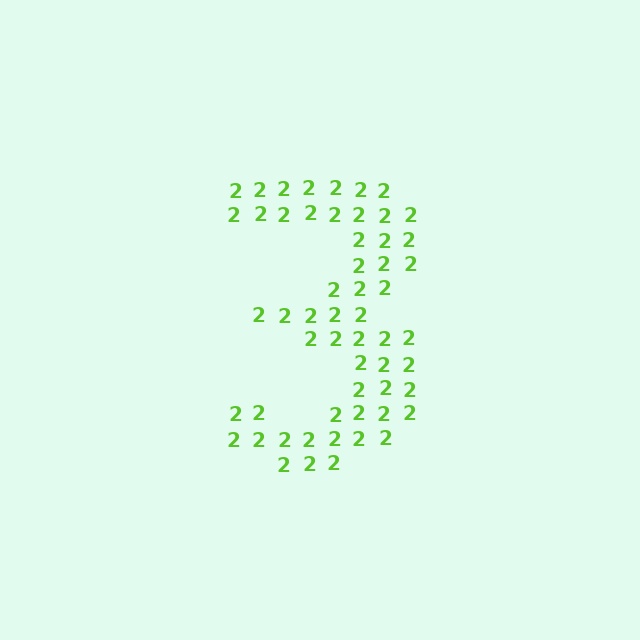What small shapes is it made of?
It is made of small digit 2's.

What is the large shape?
The large shape is the digit 3.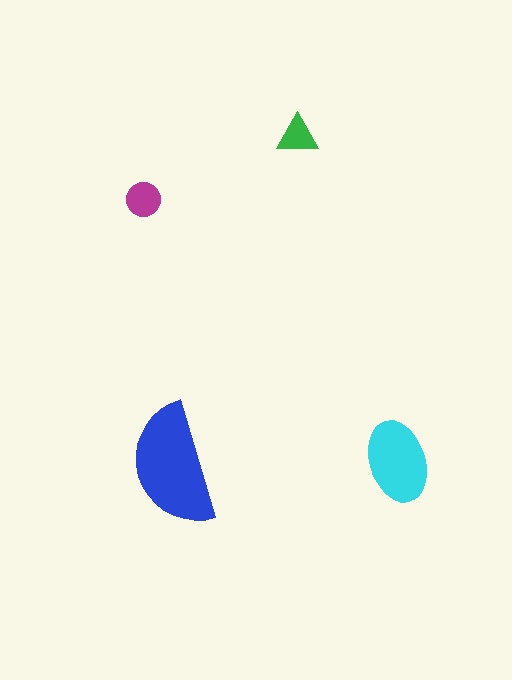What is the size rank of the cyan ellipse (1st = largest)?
2nd.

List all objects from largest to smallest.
The blue semicircle, the cyan ellipse, the magenta circle, the green triangle.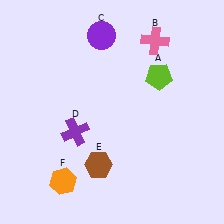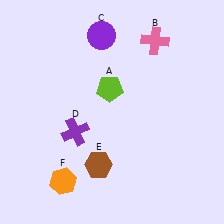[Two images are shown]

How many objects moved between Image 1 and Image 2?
1 object moved between the two images.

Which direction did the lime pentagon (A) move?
The lime pentagon (A) moved left.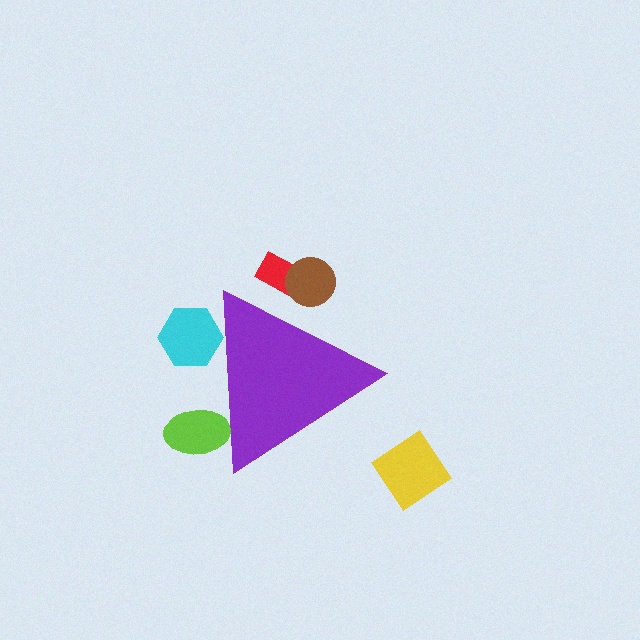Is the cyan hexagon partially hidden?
Yes, the cyan hexagon is partially hidden behind the purple triangle.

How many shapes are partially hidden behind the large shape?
4 shapes are partially hidden.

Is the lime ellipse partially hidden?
Yes, the lime ellipse is partially hidden behind the purple triangle.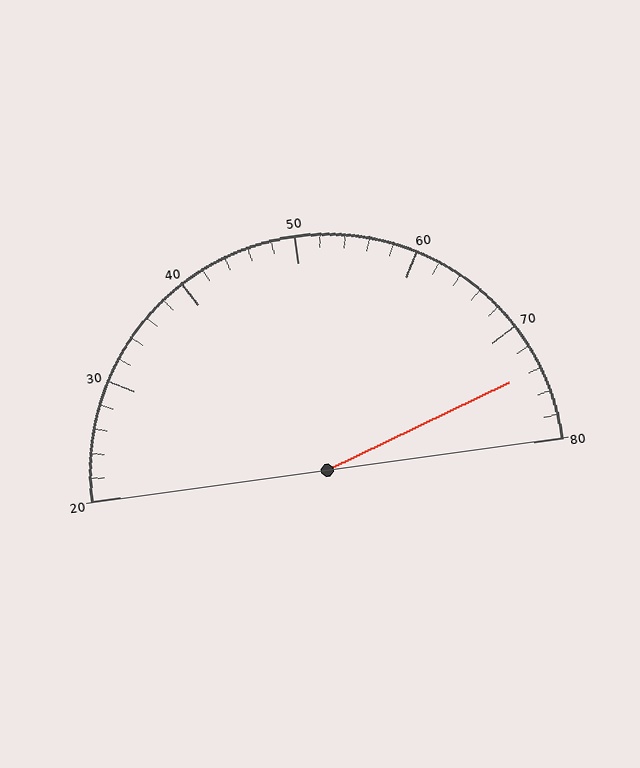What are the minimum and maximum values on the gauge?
The gauge ranges from 20 to 80.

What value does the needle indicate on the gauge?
The needle indicates approximately 74.